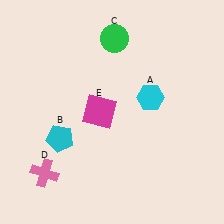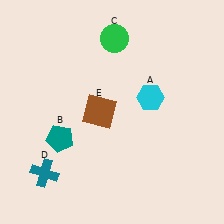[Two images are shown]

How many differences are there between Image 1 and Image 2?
There are 3 differences between the two images.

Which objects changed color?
B changed from cyan to teal. D changed from pink to teal. E changed from magenta to brown.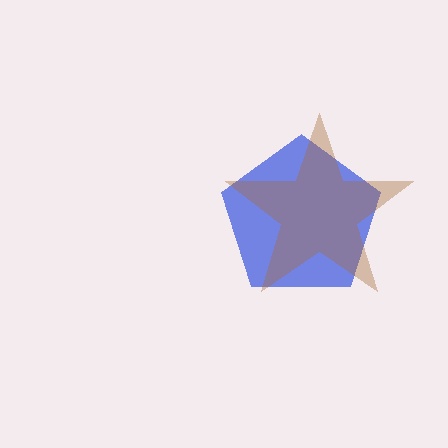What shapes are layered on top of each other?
The layered shapes are: a blue pentagon, a brown star.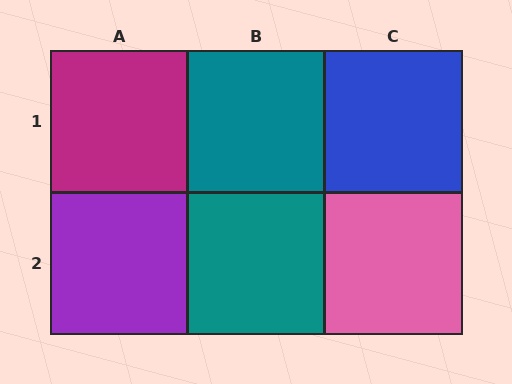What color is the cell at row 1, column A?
Magenta.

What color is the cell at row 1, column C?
Blue.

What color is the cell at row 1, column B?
Teal.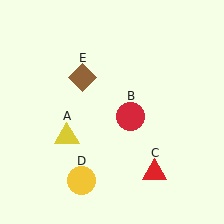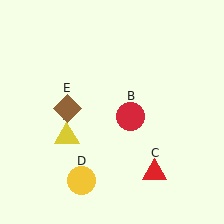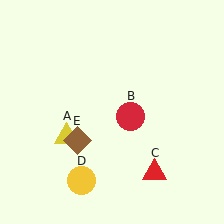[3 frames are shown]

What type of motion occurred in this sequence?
The brown diamond (object E) rotated counterclockwise around the center of the scene.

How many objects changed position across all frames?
1 object changed position: brown diamond (object E).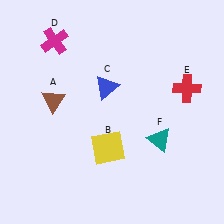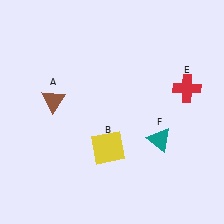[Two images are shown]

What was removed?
The magenta cross (D), the blue triangle (C) were removed in Image 2.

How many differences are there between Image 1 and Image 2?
There are 2 differences between the two images.